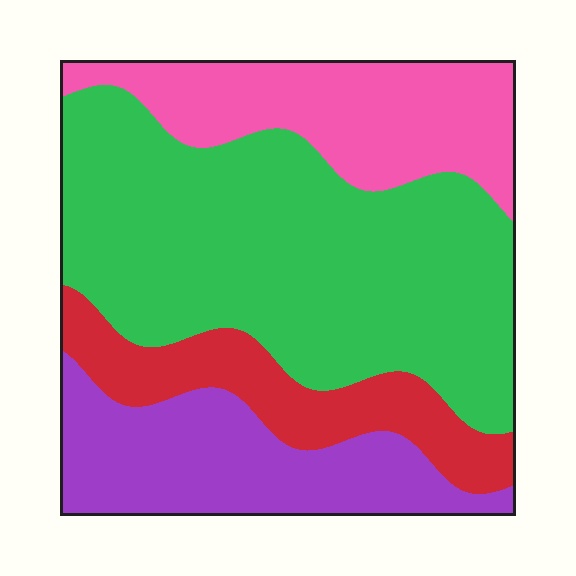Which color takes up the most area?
Green, at roughly 45%.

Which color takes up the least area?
Red, at roughly 15%.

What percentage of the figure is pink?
Pink covers 19% of the figure.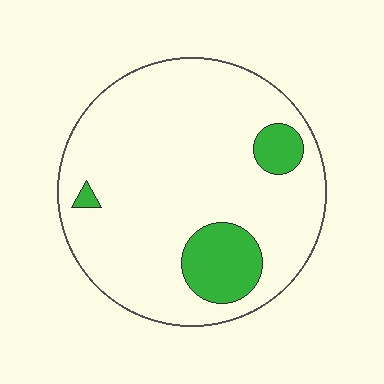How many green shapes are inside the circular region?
3.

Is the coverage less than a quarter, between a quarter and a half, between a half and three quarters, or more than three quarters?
Less than a quarter.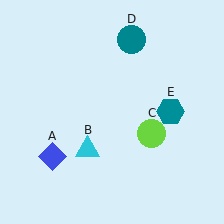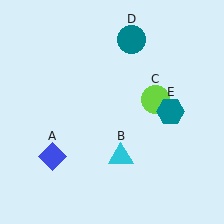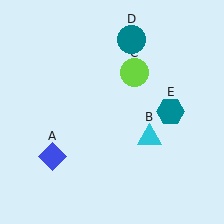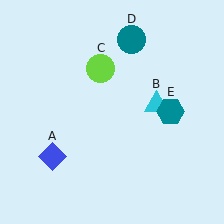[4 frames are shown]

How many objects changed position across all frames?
2 objects changed position: cyan triangle (object B), lime circle (object C).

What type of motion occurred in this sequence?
The cyan triangle (object B), lime circle (object C) rotated counterclockwise around the center of the scene.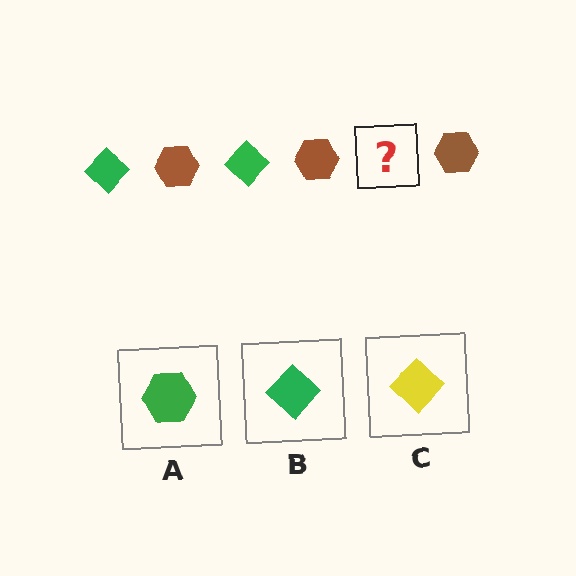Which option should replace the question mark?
Option B.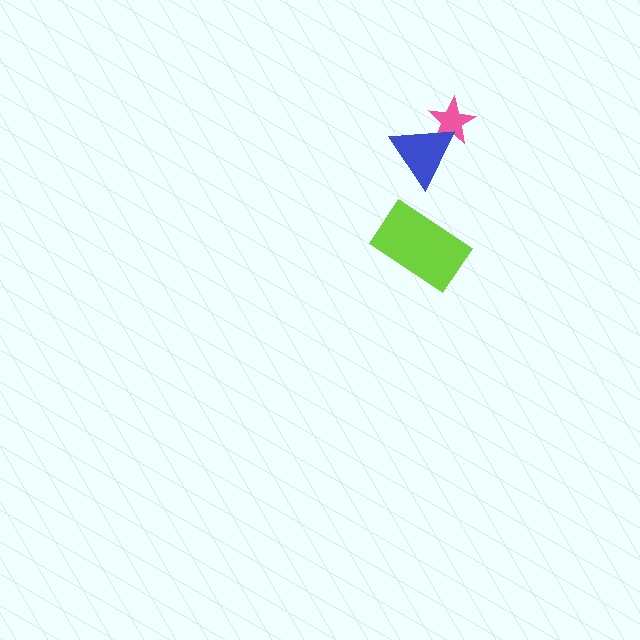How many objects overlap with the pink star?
1 object overlaps with the pink star.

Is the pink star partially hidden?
Yes, it is partially covered by another shape.